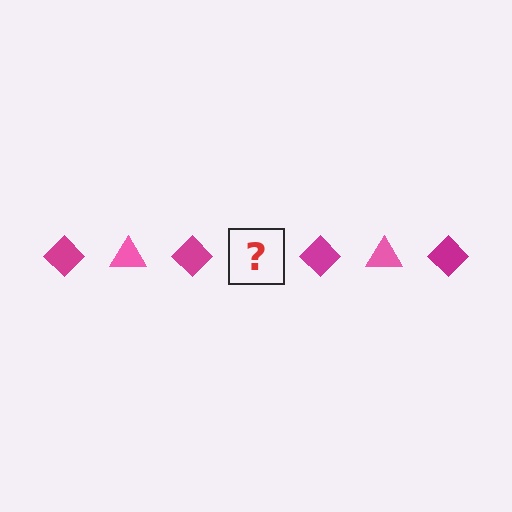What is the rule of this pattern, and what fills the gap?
The rule is that the pattern alternates between magenta diamond and pink triangle. The gap should be filled with a pink triangle.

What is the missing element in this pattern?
The missing element is a pink triangle.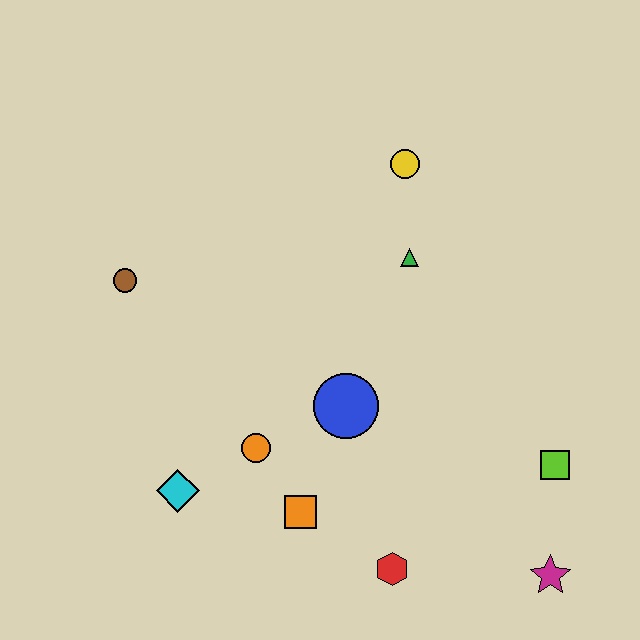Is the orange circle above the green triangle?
No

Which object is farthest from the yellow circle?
The magenta star is farthest from the yellow circle.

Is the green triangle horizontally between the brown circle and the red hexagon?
No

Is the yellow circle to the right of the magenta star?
No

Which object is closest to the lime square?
The magenta star is closest to the lime square.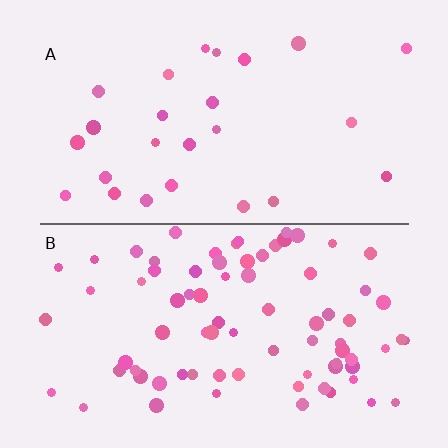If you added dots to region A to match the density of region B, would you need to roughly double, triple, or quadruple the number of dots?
Approximately triple.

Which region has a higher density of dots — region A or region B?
B (the bottom).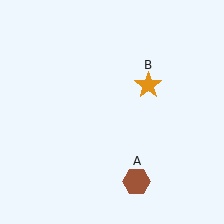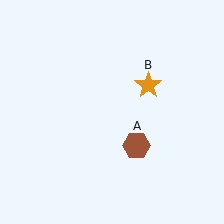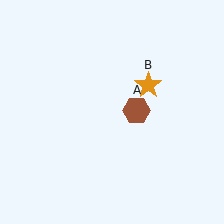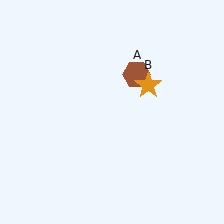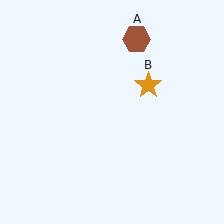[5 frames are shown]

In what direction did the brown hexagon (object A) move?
The brown hexagon (object A) moved up.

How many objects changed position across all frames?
1 object changed position: brown hexagon (object A).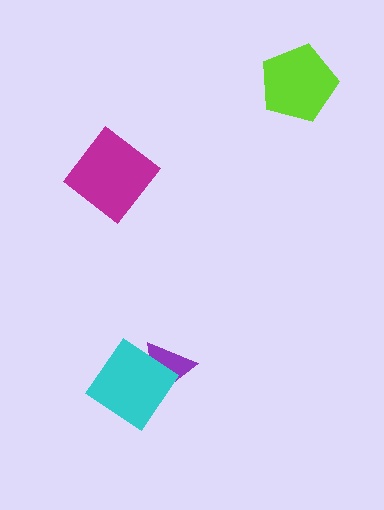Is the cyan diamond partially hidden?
No, no other shape covers it.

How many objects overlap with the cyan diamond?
1 object overlaps with the cyan diamond.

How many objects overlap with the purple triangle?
1 object overlaps with the purple triangle.